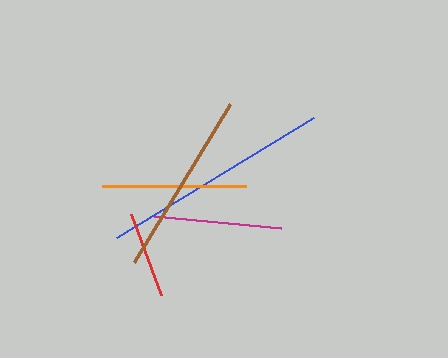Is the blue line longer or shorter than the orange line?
The blue line is longer than the orange line.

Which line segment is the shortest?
The red line is the shortest at approximately 86 pixels.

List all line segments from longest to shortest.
From longest to shortest: blue, brown, orange, magenta, red.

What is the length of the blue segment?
The blue segment is approximately 231 pixels long.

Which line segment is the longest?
The blue line is the longest at approximately 231 pixels.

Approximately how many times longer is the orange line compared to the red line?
The orange line is approximately 1.7 times the length of the red line.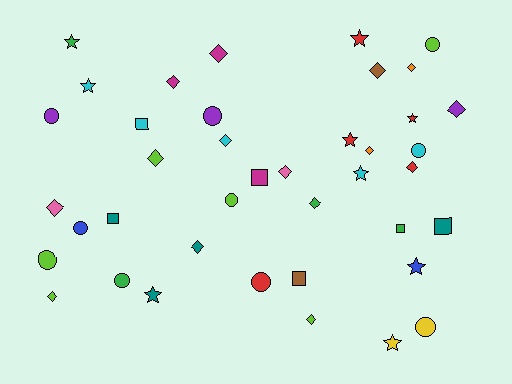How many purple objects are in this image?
There are 3 purple objects.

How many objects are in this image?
There are 40 objects.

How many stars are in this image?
There are 9 stars.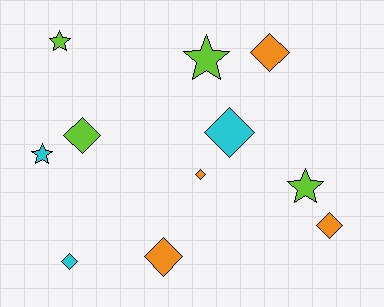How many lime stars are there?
There are 3 lime stars.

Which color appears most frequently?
Lime, with 4 objects.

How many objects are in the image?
There are 11 objects.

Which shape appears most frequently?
Diamond, with 7 objects.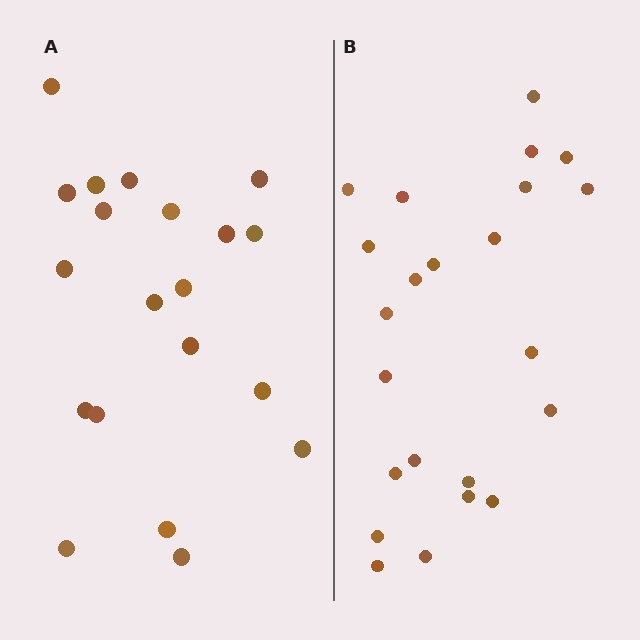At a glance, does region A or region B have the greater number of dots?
Region B (the right region) has more dots.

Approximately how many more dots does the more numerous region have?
Region B has just a few more — roughly 2 or 3 more dots than region A.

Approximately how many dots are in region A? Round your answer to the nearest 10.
About 20 dots.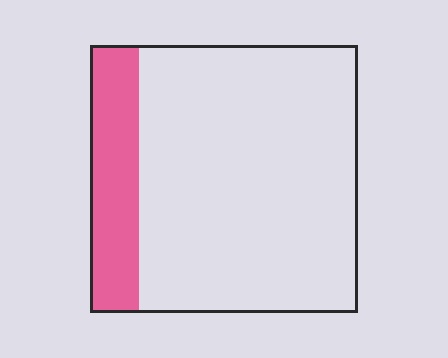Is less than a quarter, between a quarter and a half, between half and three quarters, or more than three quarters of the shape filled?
Less than a quarter.